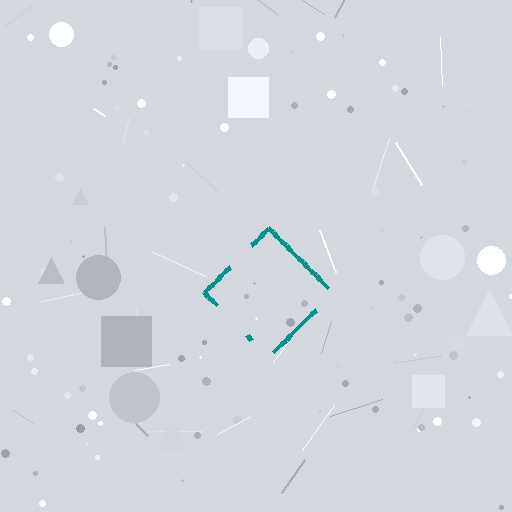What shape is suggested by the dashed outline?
The dashed outline suggests a diamond.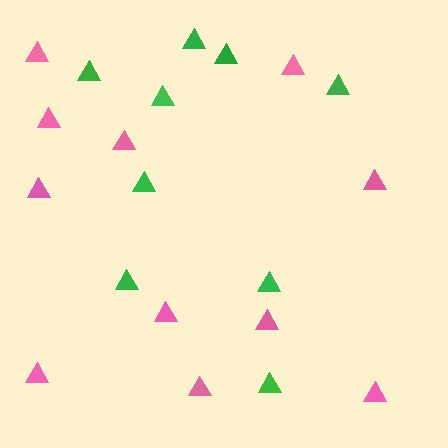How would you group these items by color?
There are 2 groups: one group of green triangles (9) and one group of pink triangles (11).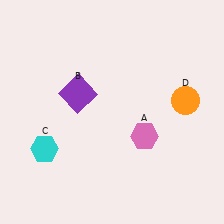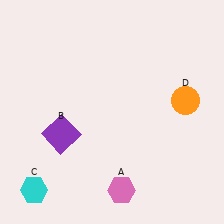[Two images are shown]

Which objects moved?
The objects that moved are: the pink hexagon (A), the purple square (B), the cyan hexagon (C).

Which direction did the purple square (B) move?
The purple square (B) moved down.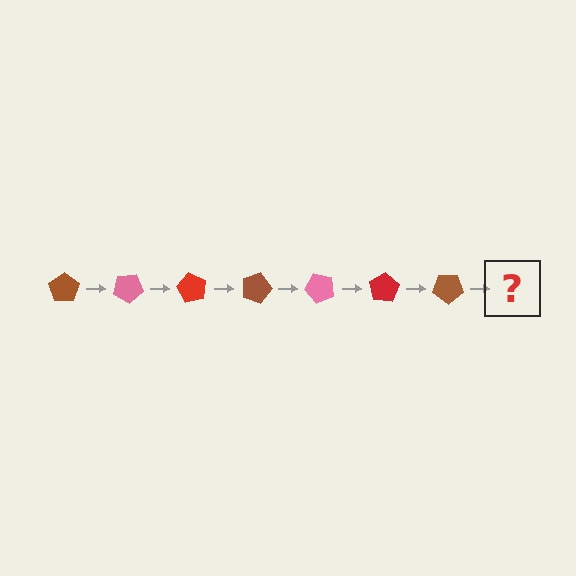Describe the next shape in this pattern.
It should be a pink pentagon, rotated 210 degrees from the start.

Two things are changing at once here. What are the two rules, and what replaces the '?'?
The two rules are that it rotates 30 degrees each step and the color cycles through brown, pink, and red. The '?' should be a pink pentagon, rotated 210 degrees from the start.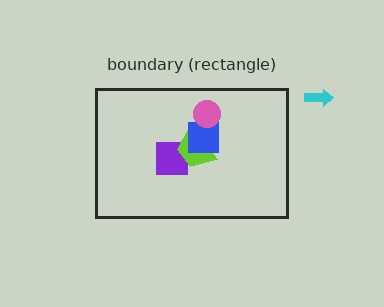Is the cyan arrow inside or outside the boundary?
Outside.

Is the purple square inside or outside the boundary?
Inside.